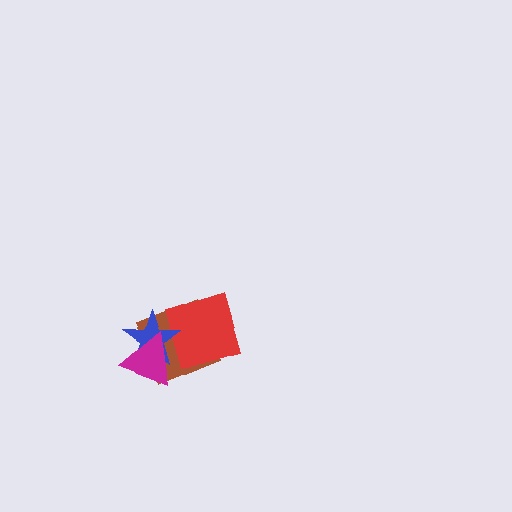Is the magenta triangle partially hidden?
No, no other shape covers it.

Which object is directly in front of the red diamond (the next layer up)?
The blue star is directly in front of the red diamond.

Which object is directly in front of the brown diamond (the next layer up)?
The red diamond is directly in front of the brown diamond.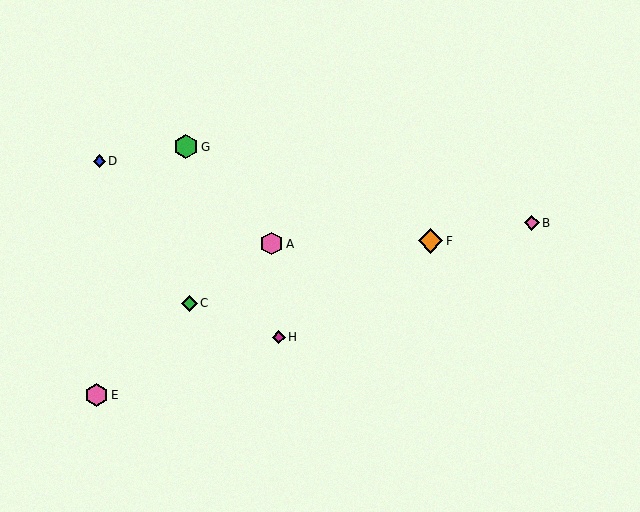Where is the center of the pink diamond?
The center of the pink diamond is at (532, 223).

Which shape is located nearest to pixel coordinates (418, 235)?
The orange diamond (labeled F) at (431, 240) is nearest to that location.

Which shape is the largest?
The orange diamond (labeled F) is the largest.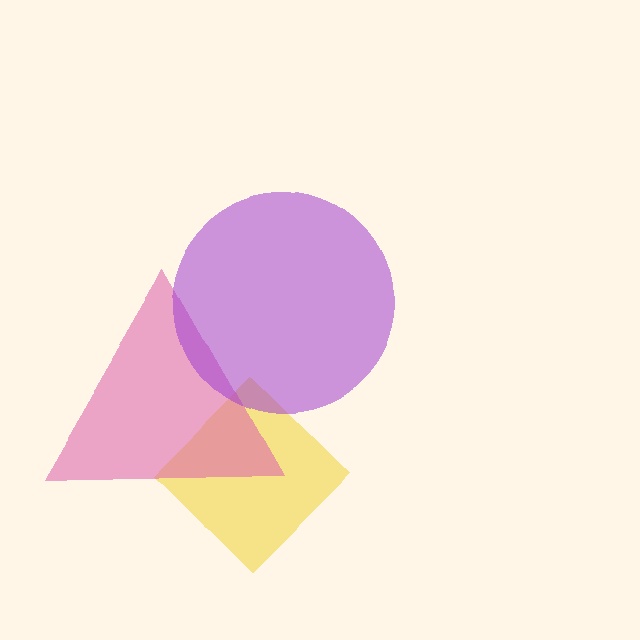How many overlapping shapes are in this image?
There are 3 overlapping shapes in the image.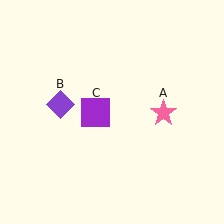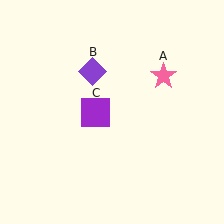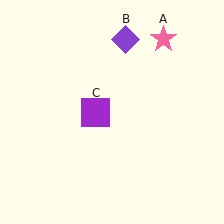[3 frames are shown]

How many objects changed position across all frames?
2 objects changed position: pink star (object A), purple diamond (object B).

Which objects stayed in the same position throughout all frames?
Purple square (object C) remained stationary.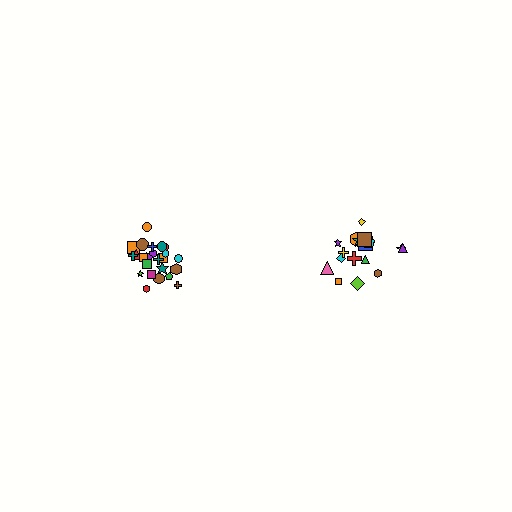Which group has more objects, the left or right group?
The left group.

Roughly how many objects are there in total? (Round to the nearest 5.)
Roughly 45 objects in total.